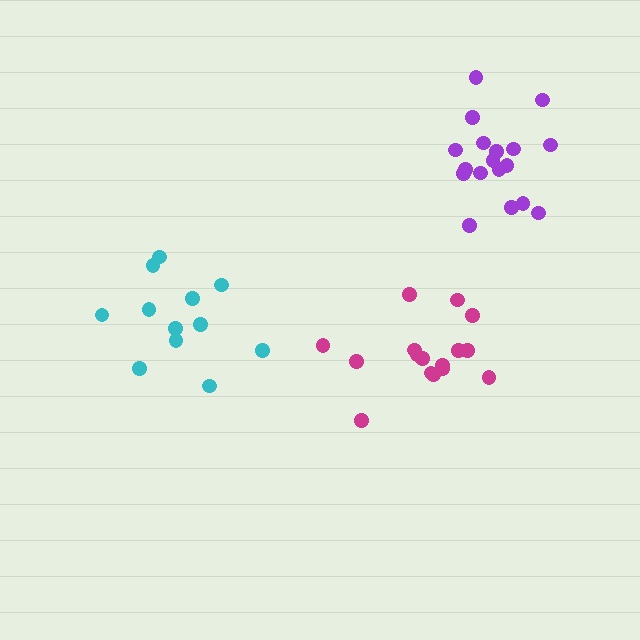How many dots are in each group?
Group 1: 16 dots, Group 2: 12 dots, Group 3: 18 dots (46 total).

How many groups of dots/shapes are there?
There are 3 groups.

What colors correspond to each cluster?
The clusters are colored: magenta, cyan, purple.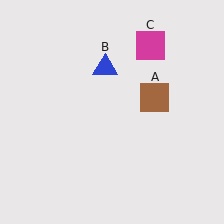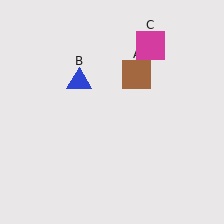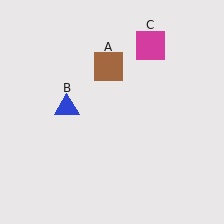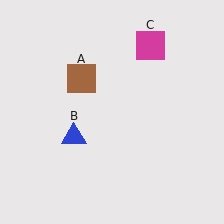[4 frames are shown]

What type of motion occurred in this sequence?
The brown square (object A), blue triangle (object B) rotated counterclockwise around the center of the scene.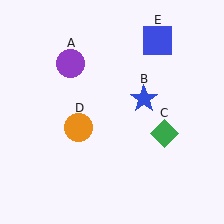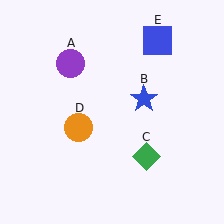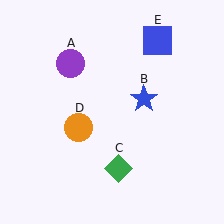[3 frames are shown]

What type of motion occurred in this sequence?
The green diamond (object C) rotated clockwise around the center of the scene.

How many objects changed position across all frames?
1 object changed position: green diamond (object C).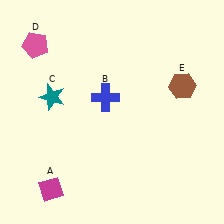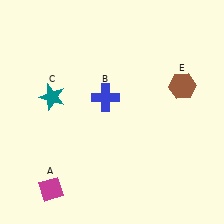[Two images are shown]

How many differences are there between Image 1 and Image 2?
There is 1 difference between the two images.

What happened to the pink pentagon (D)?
The pink pentagon (D) was removed in Image 2. It was in the top-left area of Image 1.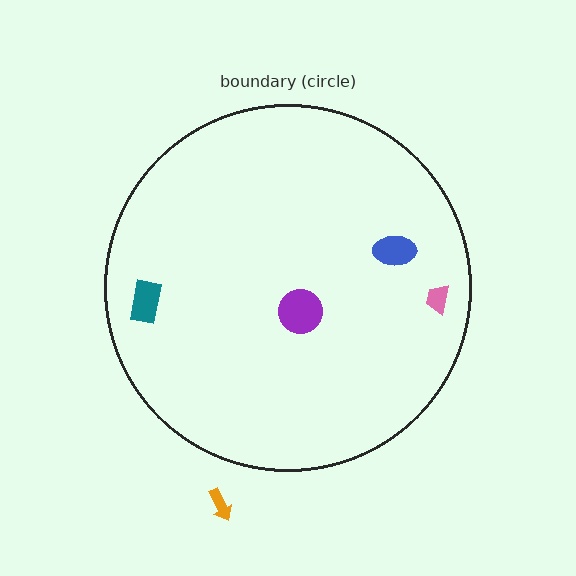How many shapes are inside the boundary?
4 inside, 1 outside.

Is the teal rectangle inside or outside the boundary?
Inside.